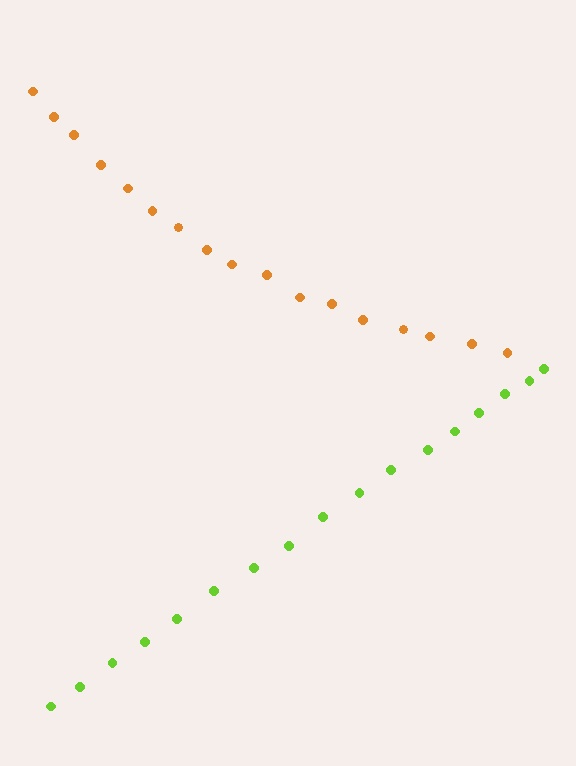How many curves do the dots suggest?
There are 2 distinct paths.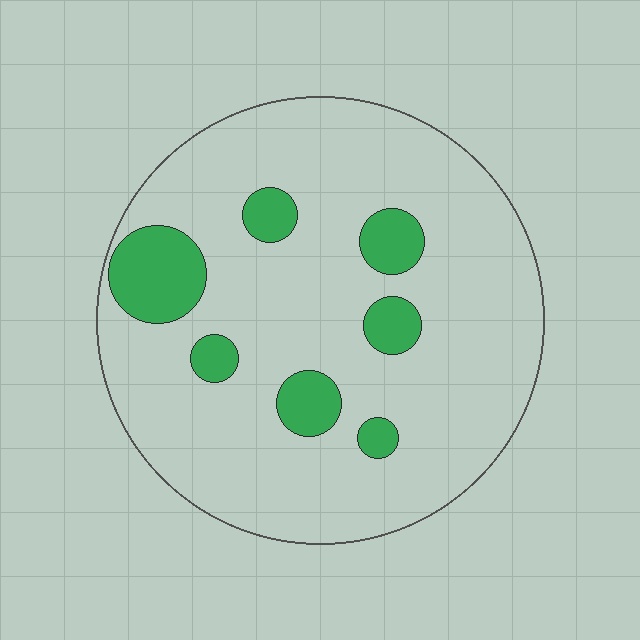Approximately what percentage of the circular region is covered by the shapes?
Approximately 15%.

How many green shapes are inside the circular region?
7.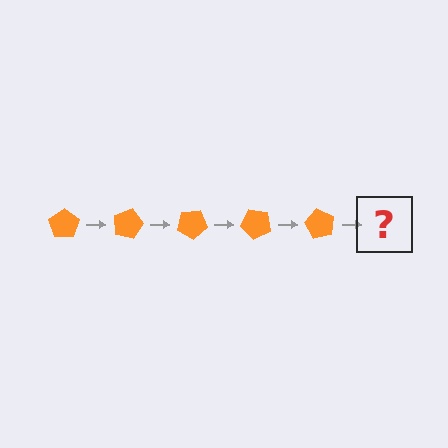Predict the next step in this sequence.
The next step is an orange pentagon rotated 75 degrees.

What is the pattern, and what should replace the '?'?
The pattern is that the pentagon rotates 15 degrees each step. The '?' should be an orange pentagon rotated 75 degrees.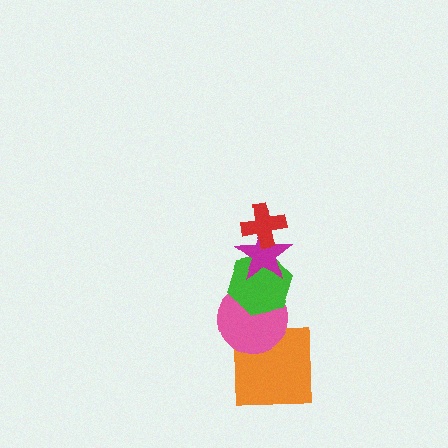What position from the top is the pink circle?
The pink circle is 4th from the top.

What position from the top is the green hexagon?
The green hexagon is 3rd from the top.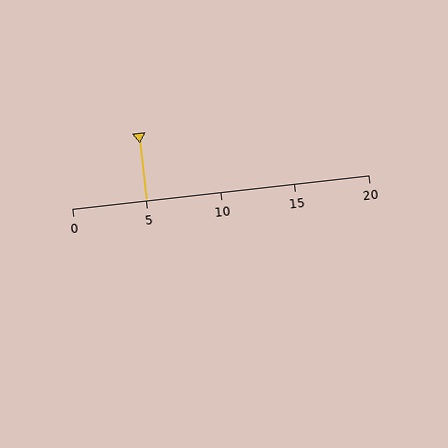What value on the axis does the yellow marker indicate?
The marker indicates approximately 5.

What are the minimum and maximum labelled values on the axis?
The axis runs from 0 to 20.